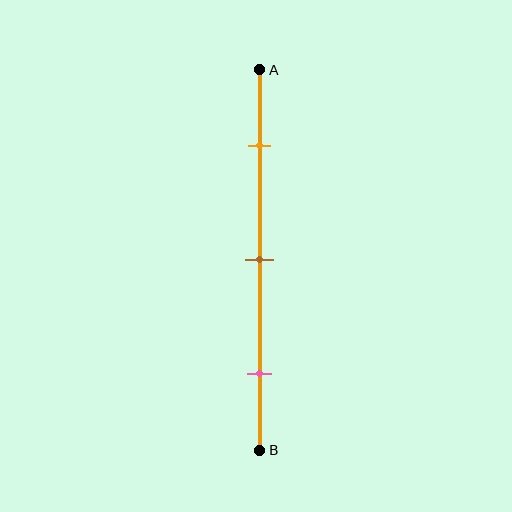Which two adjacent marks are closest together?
The orange and brown marks are the closest adjacent pair.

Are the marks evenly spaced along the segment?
Yes, the marks are approximately evenly spaced.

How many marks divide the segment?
There are 3 marks dividing the segment.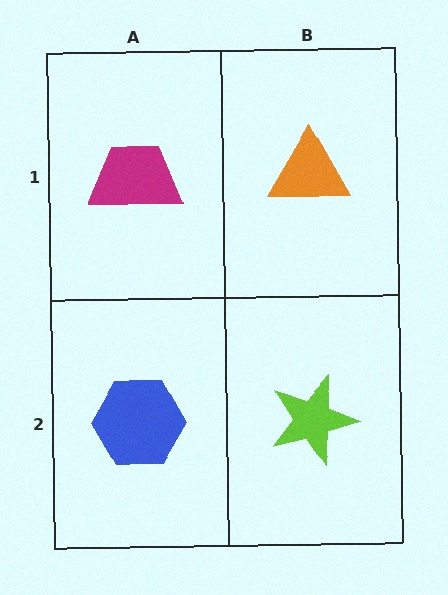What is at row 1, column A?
A magenta trapezoid.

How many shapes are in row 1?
2 shapes.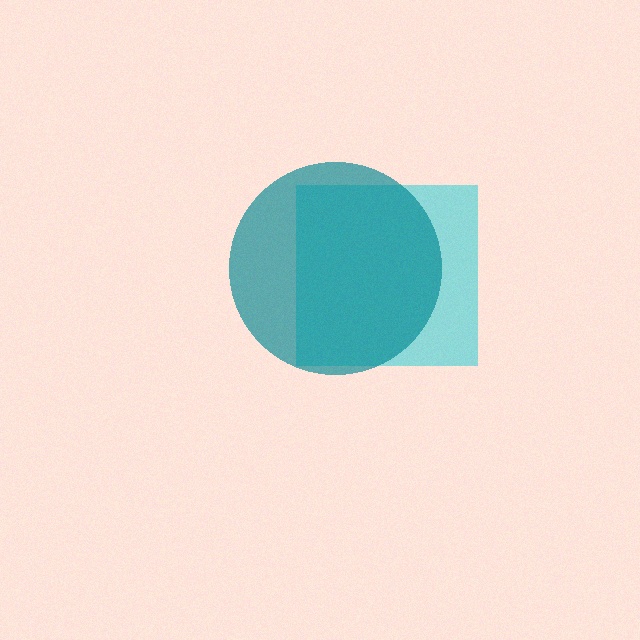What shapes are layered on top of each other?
The layered shapes are: a cyan square, a teal circle.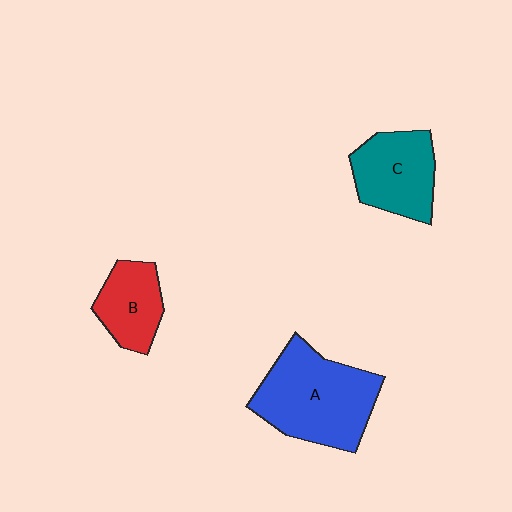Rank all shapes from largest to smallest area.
From largest to smallest: A (blue), C (teal), B (red).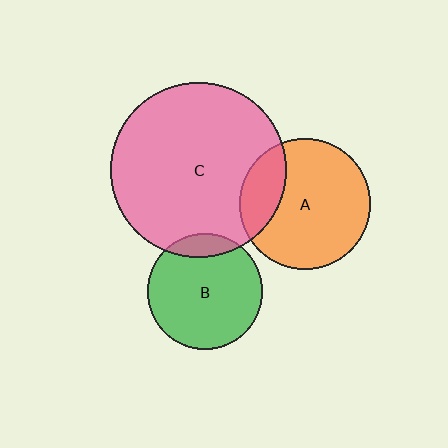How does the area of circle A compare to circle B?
Approximately 1.3 times.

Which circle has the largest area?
Circle C (pink).